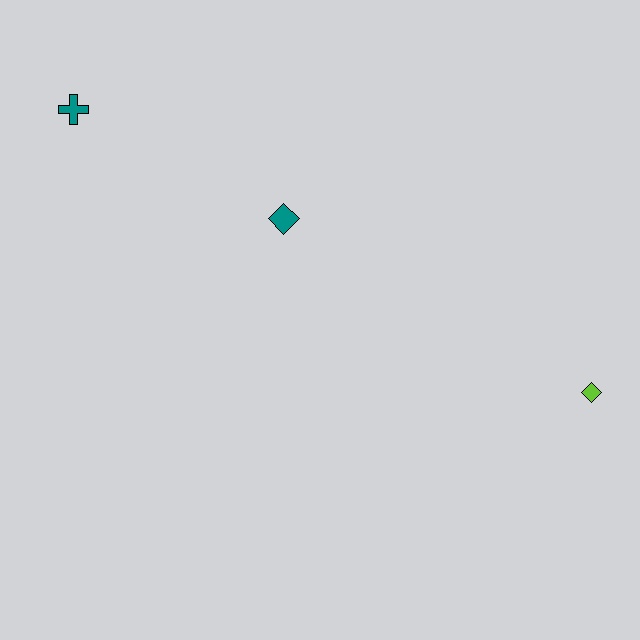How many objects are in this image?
There are 3 objects.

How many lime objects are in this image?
There is 1 lime object.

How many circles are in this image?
There are no circles.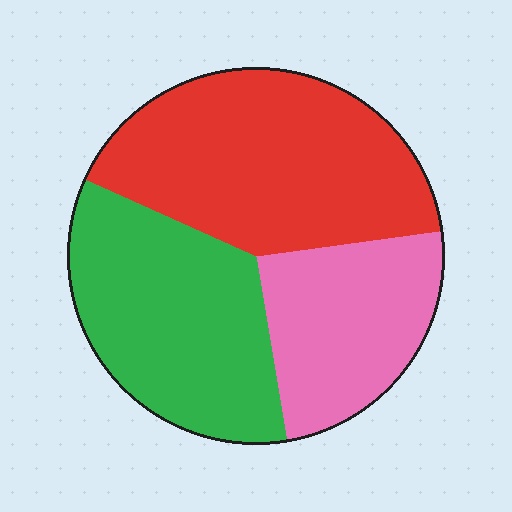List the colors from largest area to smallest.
From largest to smallest: red, green, pink.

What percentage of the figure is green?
Green covers 34% of the figure.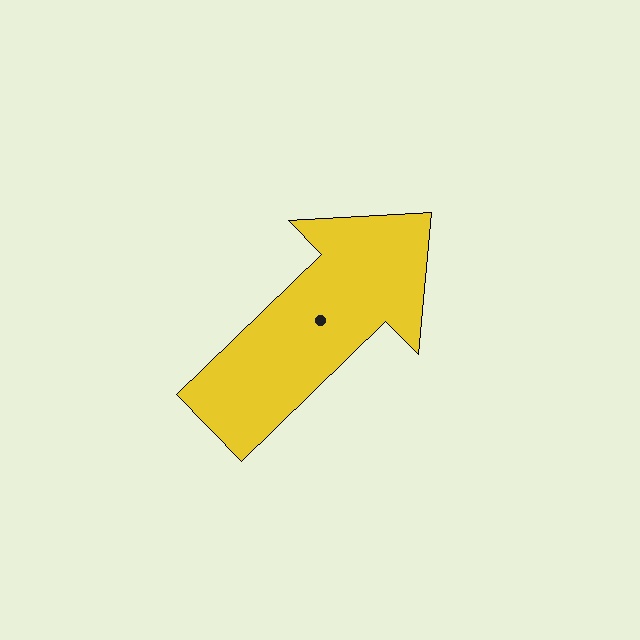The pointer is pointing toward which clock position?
Roughly 2 o'clock.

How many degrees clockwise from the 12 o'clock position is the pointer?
Approximately 46 degrees.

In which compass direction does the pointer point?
Northeast.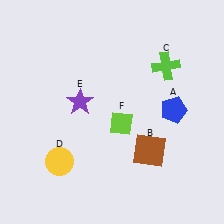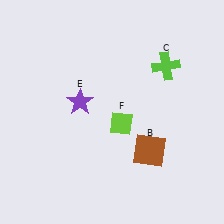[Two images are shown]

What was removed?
The yellow circle (D), the blue pentagon (A) were removed in Image 2.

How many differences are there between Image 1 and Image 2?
There are 2 differences between the two images.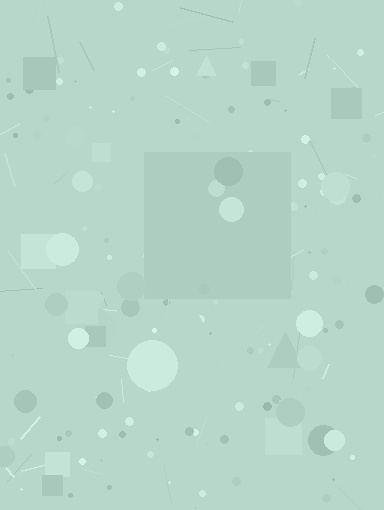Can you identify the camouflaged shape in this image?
The camouflaged shape is a square.